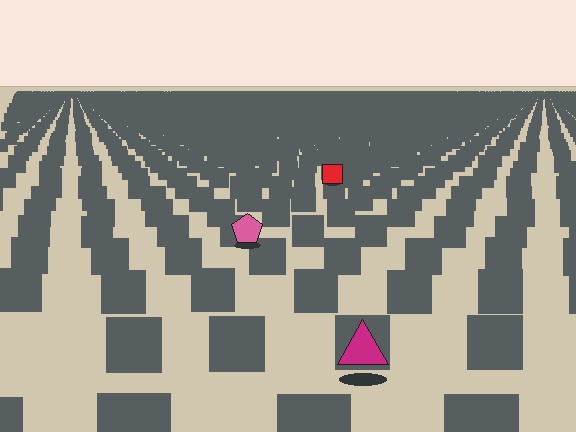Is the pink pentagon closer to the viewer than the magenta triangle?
No. The magenta triangle is closer — you can tell from the texture gradient: the ground texture is coarser near it.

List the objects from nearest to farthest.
From nearest to farthest: the magenta triangle, the pink pentagon, the red square.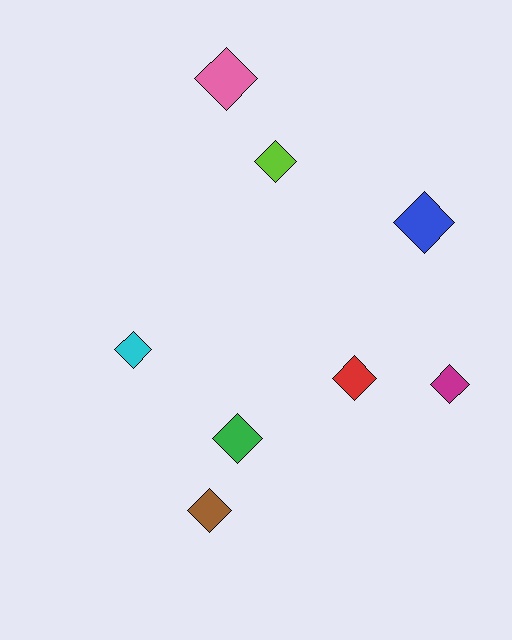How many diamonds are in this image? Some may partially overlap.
There are 8 diamonds.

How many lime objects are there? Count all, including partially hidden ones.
There is 1 lime object.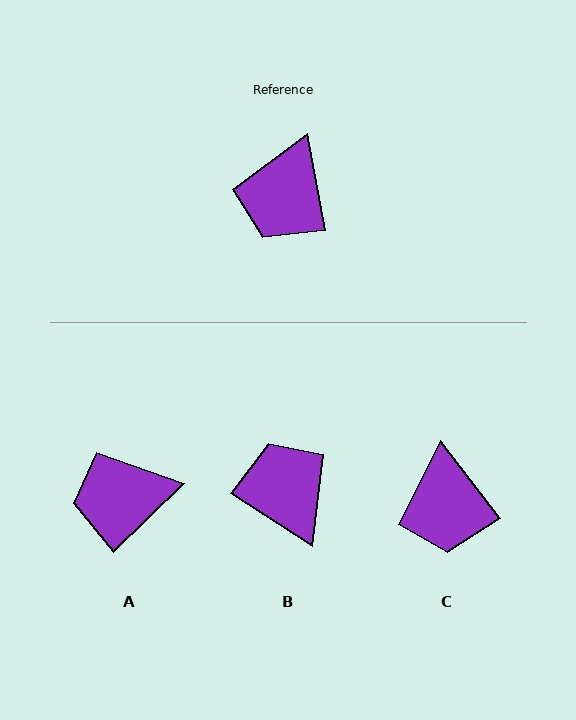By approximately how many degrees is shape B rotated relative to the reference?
Approximately 133 degrees clockwise.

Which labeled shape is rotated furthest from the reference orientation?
B, about 133 degrees away.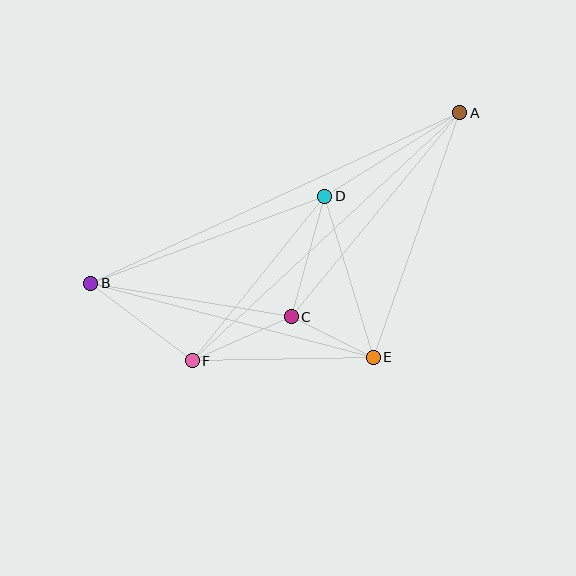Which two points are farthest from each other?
Points A and B are farthest from each other.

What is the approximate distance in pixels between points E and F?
The distance between E and F is approximately 181 pixels.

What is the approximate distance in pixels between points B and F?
The distance between B and F is approximately 128 pixels.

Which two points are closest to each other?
Points C and E are closest to each other.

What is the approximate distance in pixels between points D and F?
The distance between D and F is approximately 211 pixels.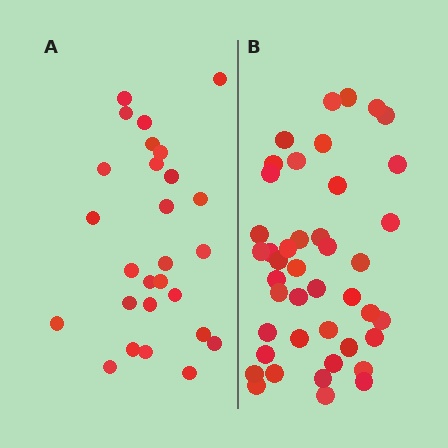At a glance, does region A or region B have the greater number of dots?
Region B (the right region) has more dots.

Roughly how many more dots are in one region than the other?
Region B has approximately 15 more dots than region A.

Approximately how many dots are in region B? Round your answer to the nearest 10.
About 40 dots. (The exact count is 43, which rounds to 40.)